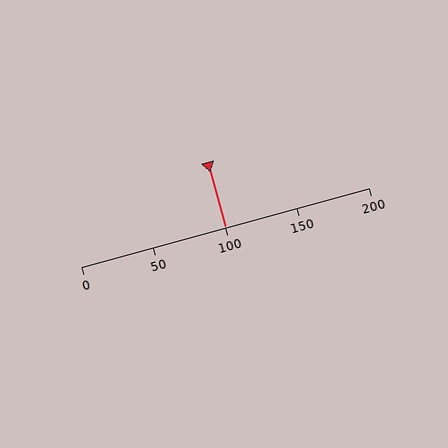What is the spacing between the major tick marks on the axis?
The major ticks are spaced 50 apart.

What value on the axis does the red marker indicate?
The marker indicates approximately 100.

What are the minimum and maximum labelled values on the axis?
The axis runs from 0 to 200.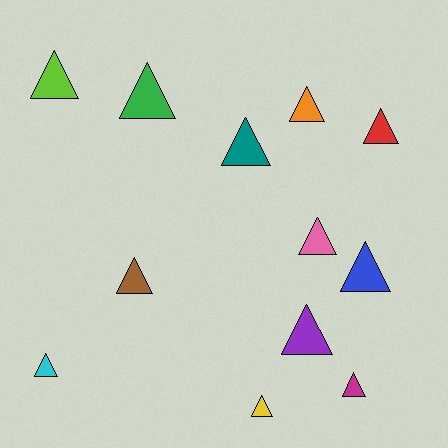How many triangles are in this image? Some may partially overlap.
There are 12 triangles.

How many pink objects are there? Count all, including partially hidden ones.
There is 1 pink object.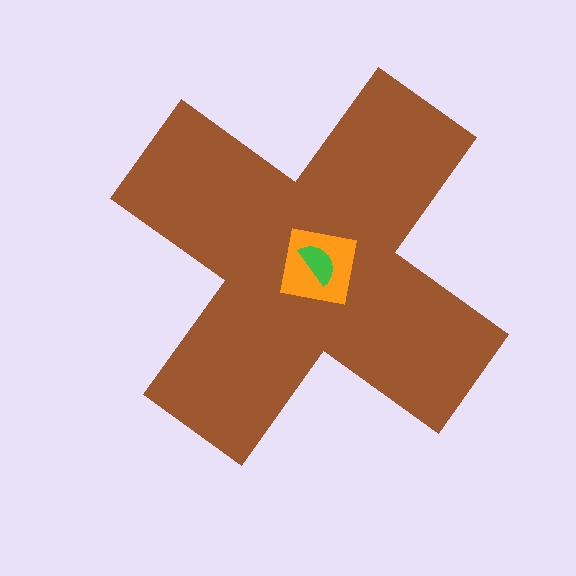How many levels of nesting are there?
3.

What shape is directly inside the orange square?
The green semicircle.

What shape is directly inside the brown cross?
The orange square.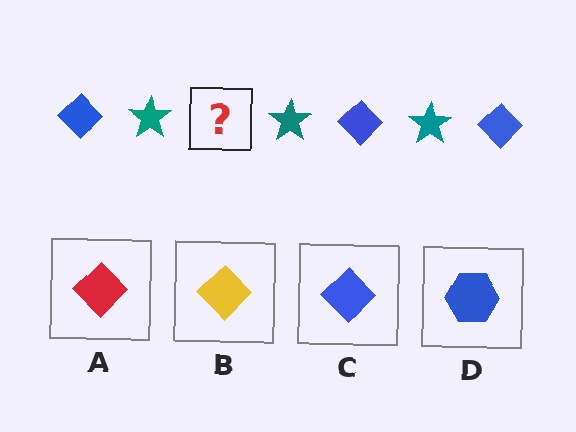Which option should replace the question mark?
Option C.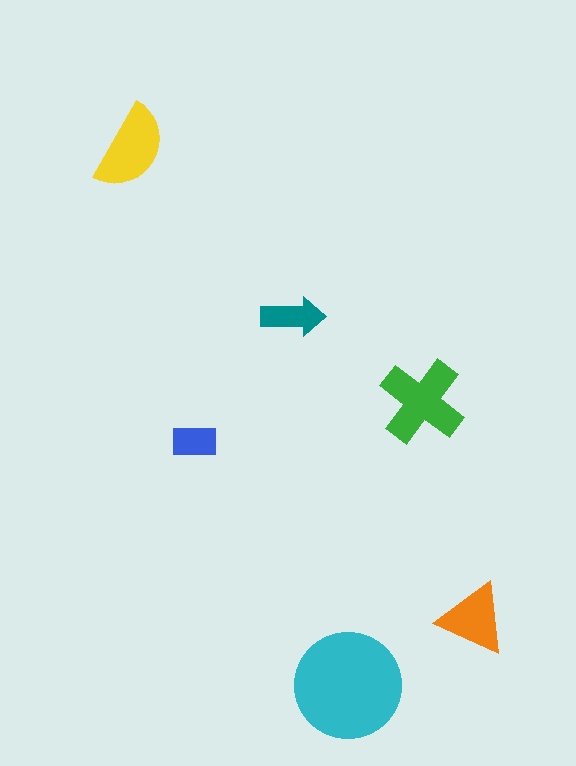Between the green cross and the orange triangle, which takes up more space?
The green cross.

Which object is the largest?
The cyan circle.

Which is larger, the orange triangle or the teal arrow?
The orange triangle.